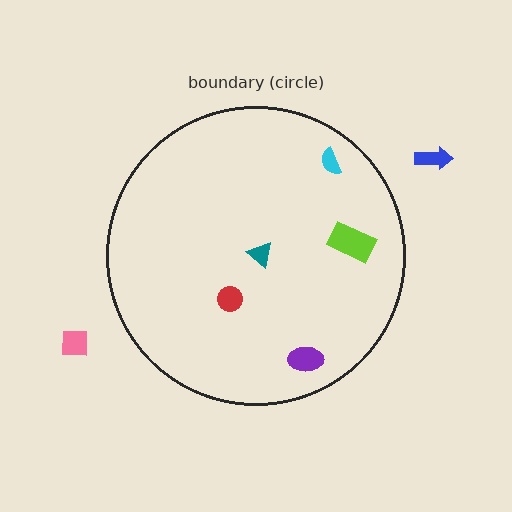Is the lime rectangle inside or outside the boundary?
Inside.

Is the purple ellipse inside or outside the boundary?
Inside.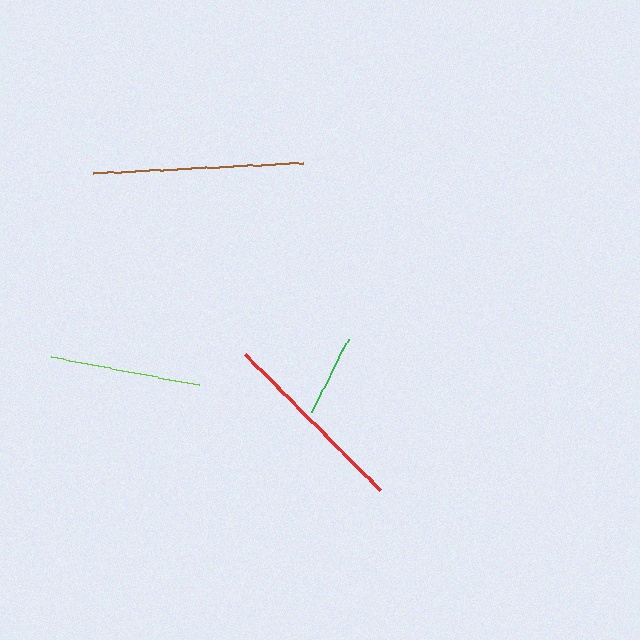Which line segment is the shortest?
The green line is the shortest at approximately 82 pixels.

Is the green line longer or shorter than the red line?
The red line is longer than the green line.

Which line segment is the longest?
The brown line is the longest at approximately 210 pixels.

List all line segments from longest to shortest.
From longest to shortest: brown, red, lime, green.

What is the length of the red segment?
The red segment is approximately 191 pixels long.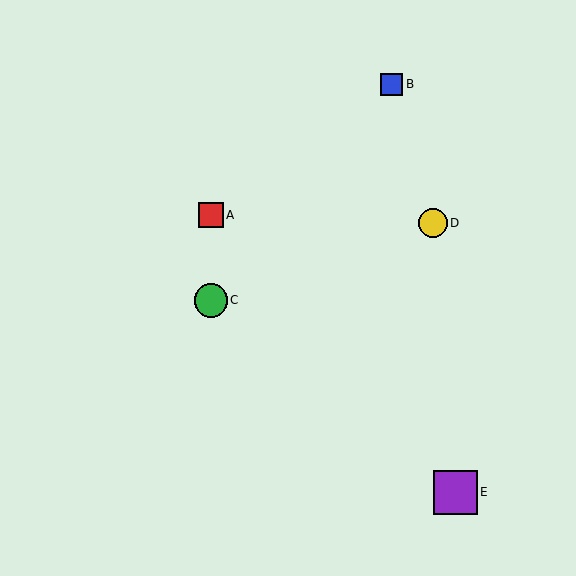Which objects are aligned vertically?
Objects A, C are aligned vertically.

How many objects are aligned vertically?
2 objects (A, C) are aligned vertically.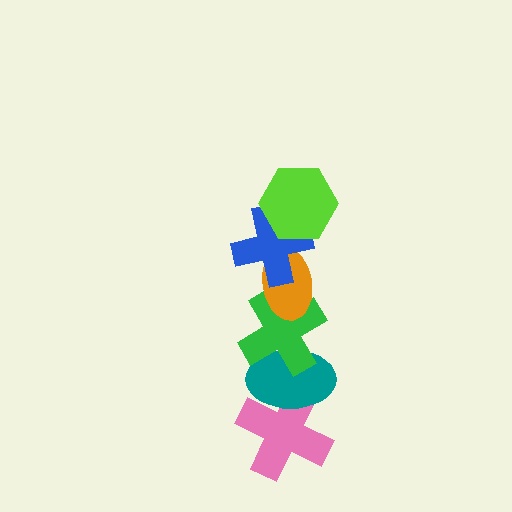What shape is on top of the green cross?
The orange ellipse is on top of the green cross.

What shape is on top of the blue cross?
The lime hexagon is on top of the blue cross.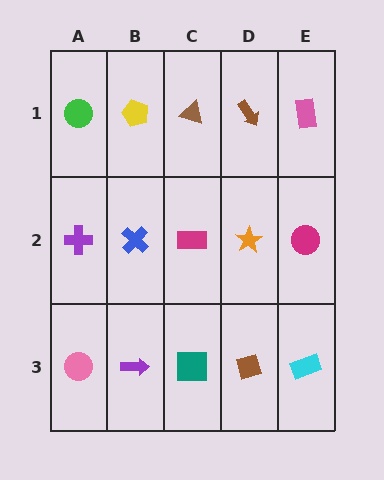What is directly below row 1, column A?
A purple cross.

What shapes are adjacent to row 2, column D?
A brown arrow (row 1, column D), a brown diamond (row 3, column D), a magenta rectangle (row 2, column C), a magenta circle (row 2, column E).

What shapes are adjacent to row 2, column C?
A brown triangle (row 1, column C), a teal square (row 3, column C), a blue cross (row 2, column B), an orange star (row 2, column D).